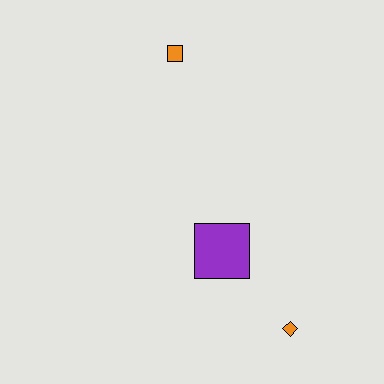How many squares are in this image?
There are 2 squares.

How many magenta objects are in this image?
There are no magenta objects.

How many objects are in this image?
There are 3 objects.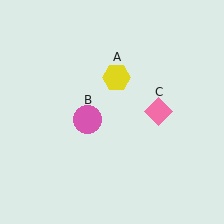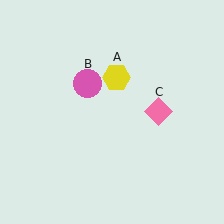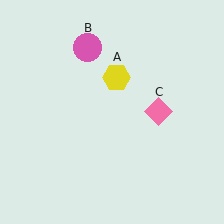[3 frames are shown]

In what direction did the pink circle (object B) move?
The pink circle (object B) moved up.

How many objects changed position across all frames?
1 object changed position: pink circle (object B).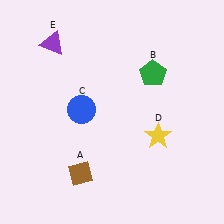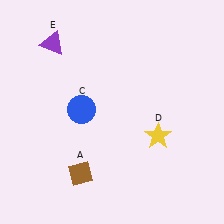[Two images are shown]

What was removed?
The green pentagon (B) was removed in Image 2.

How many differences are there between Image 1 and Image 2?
There is 1 difference between the two images.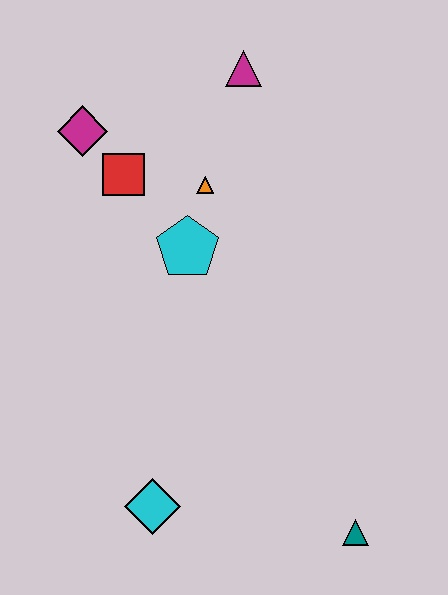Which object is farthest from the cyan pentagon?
The teal triangle is farthest from the cyan pentagon.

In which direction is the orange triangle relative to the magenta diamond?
The orange triangle is to the right of the magenta diamond.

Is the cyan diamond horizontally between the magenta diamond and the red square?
No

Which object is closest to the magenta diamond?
The red square is closest to the magenta diamond.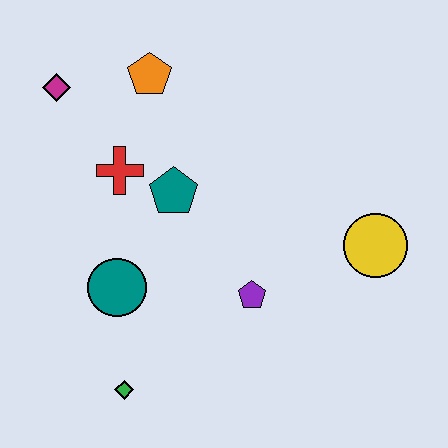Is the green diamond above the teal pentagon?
No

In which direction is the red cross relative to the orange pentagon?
The red cross is below the orange pentagon.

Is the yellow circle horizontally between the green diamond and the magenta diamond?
No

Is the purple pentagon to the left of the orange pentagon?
No